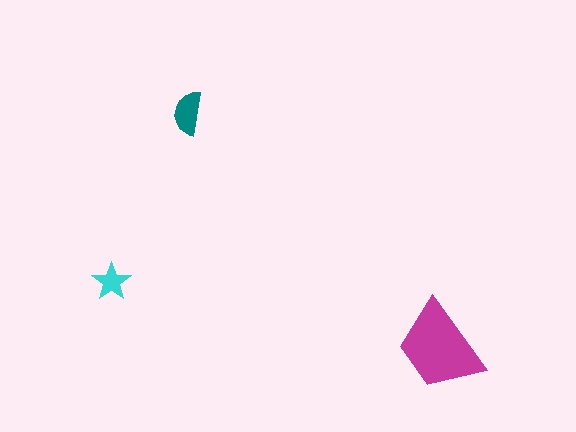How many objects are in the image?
There are 3 objects in the image.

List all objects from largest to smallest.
The magenta trapezoid, the teal semicircle, the cyan star.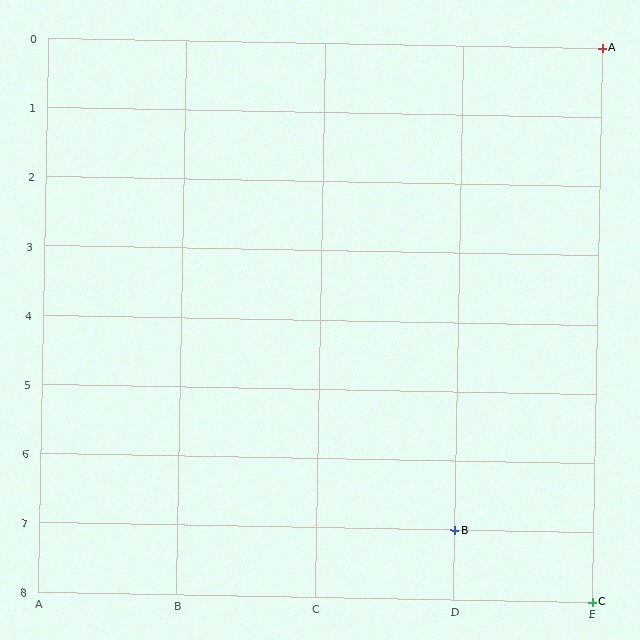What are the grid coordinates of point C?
Point C is at grid coordinates (E, 8).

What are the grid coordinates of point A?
Point A is at grid coordinates (E, 0).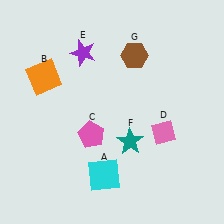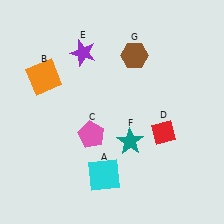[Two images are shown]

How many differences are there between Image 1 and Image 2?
There is 1 difference between the two images.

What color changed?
The diamond (D) changed from pink in Image 1 to red in Image 2.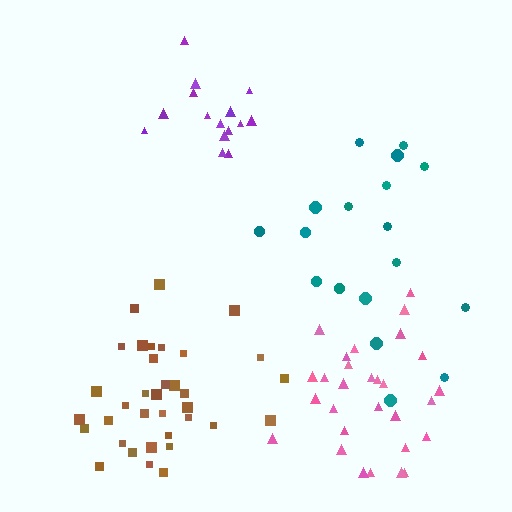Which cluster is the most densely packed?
Purple.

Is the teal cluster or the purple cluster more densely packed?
Purple.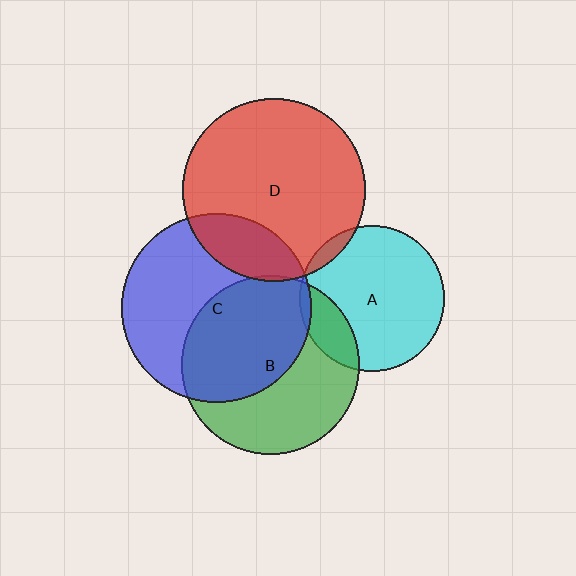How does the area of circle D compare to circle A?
Approximately 1.6 times.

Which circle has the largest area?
Circle C (blue).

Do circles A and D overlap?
Yes.